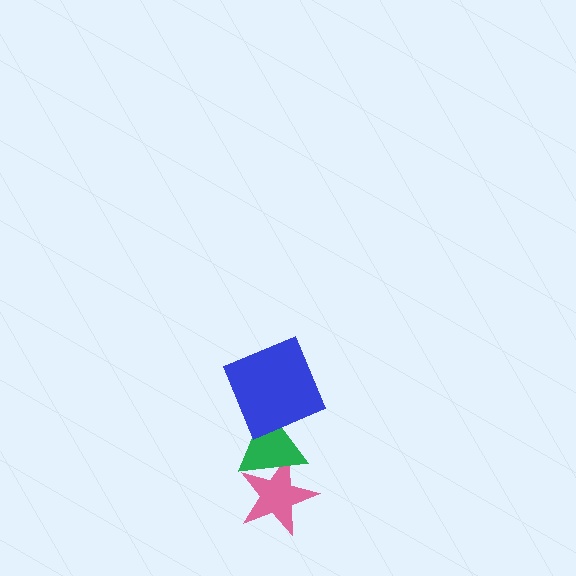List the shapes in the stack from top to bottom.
From top to bottom: the blue square, the green triangle, the pink star.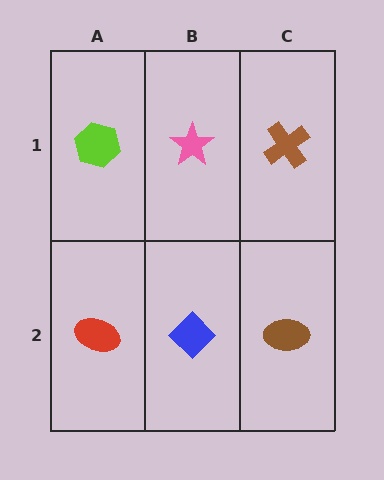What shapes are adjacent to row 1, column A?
A red ellipse (row 2, column A), a pink star (row 1, column B).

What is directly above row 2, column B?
A pink star.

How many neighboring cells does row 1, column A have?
2.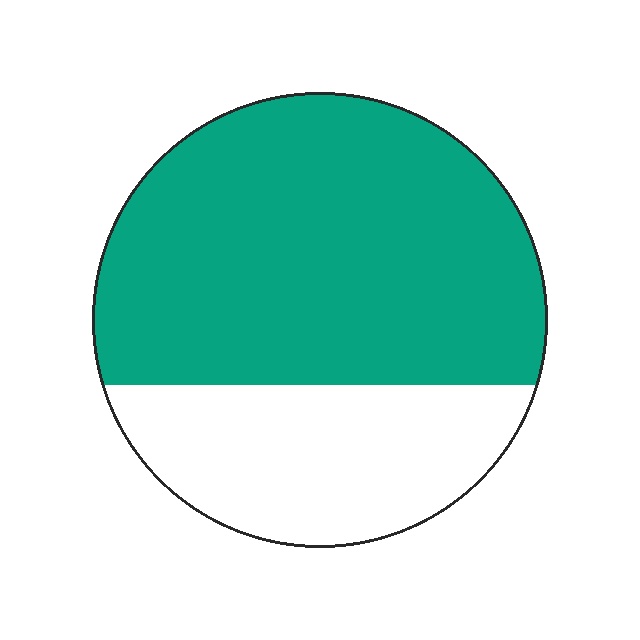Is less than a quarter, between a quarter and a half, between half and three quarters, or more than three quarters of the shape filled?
Between half and three quarters.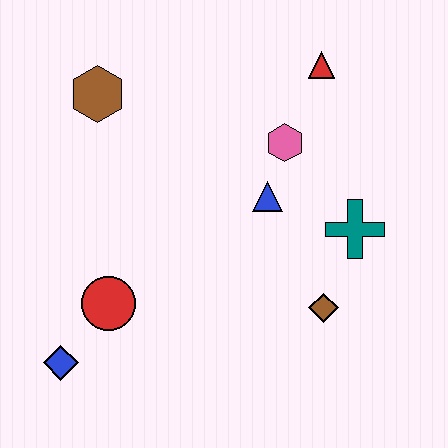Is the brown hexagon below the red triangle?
Yes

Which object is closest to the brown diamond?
The teal cross is closest to the brown diamond.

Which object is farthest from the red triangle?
The blue diamond is farthest from the red triangle.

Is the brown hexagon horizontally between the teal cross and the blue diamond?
Yes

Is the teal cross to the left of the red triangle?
No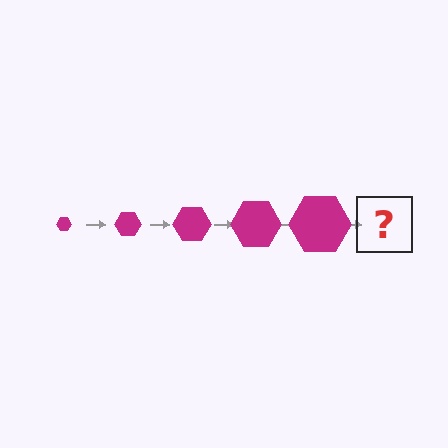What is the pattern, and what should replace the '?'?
The pattern is that the hexagon gets progressively larger each step. The '?' should be a magenta hexagon, larger than the previous one.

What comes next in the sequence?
The next element should be a magenta hexagon, larger than the previous one.